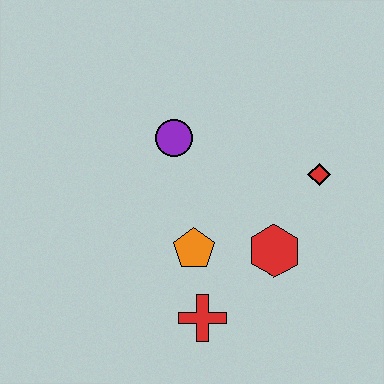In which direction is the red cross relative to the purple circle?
The red cross is below the purple circle.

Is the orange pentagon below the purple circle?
Yes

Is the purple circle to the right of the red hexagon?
No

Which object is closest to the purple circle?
The orange pentagon is closest to the purple circle.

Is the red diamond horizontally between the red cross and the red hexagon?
No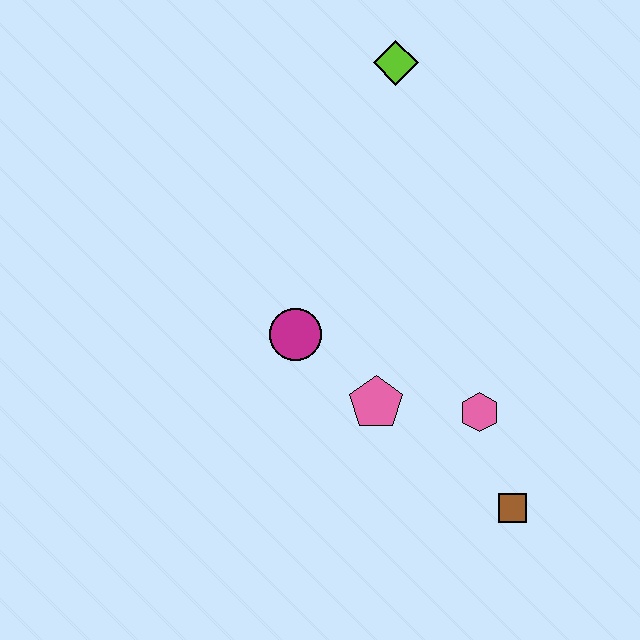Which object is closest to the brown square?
The pink hexagon is closest to the brown square.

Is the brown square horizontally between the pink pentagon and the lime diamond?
No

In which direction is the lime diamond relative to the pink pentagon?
The lime diamond is above the pink pentagon.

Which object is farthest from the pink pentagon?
The lime diamond is farthest from the pink pentagon.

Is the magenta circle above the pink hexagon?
Yes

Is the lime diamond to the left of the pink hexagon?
Yes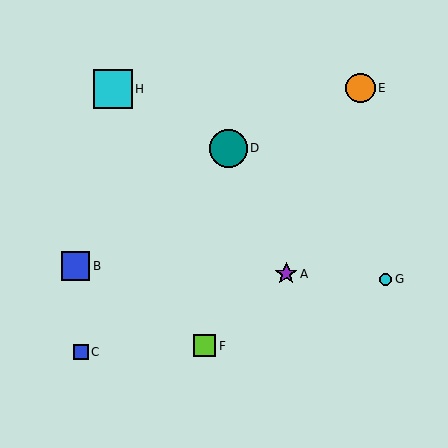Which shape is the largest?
The cyan square (labeled H) is the largest.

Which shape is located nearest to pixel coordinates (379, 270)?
The cyan circle (labeled G) at (386, 279) is nearest to that location.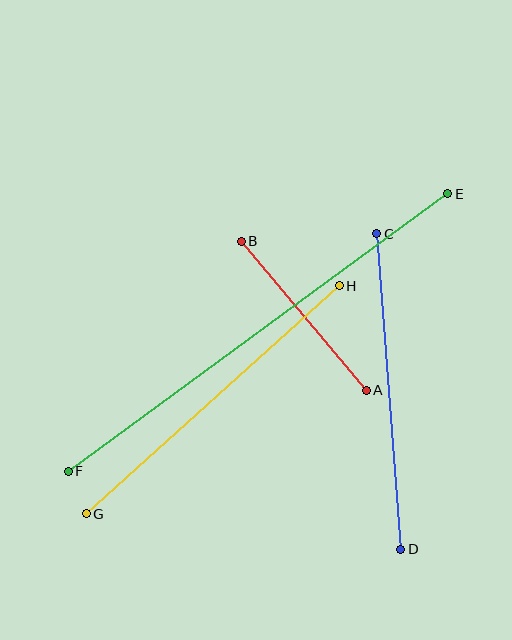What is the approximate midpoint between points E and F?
The midpoint is at approximately (258, 332) pixels.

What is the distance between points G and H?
The distance is approximately 340 pixels.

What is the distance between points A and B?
The distance is approximately 194 pixels.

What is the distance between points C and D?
The distance is approximately 317 pixels.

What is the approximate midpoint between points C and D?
The midpoint is at approximately (389, 391) pixels.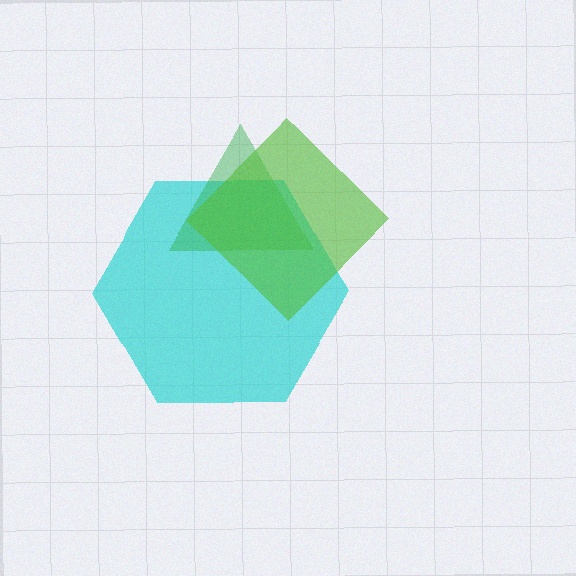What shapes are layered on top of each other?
The layered shapes are: a cyan hexagon, a green triangle, a lime diamond.